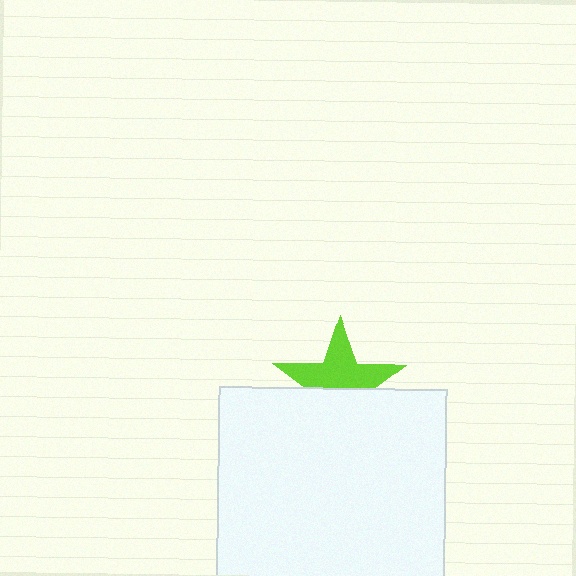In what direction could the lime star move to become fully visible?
The lime star could move up. That would shift it out from behind the white square entirely.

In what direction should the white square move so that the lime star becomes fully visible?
The white square should move down. That is the shortest direction to clear the overlap and leave the lime star fully visible.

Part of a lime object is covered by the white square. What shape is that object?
It is a star.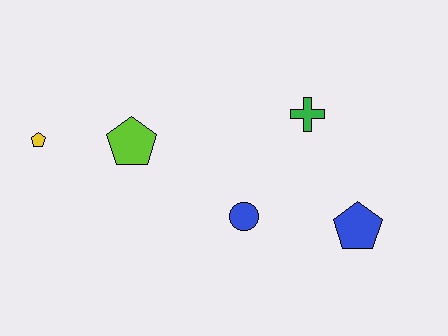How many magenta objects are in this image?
There are no magenta objects.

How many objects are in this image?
There are 5 objects.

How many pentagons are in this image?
There are 3 pentagons.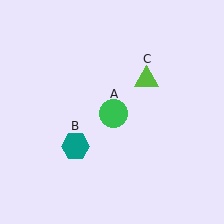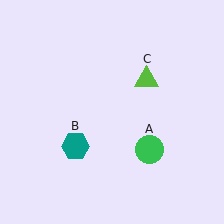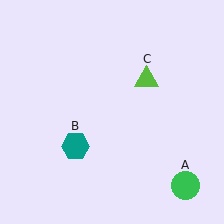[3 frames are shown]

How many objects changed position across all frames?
1 object changed position: green circle (object A).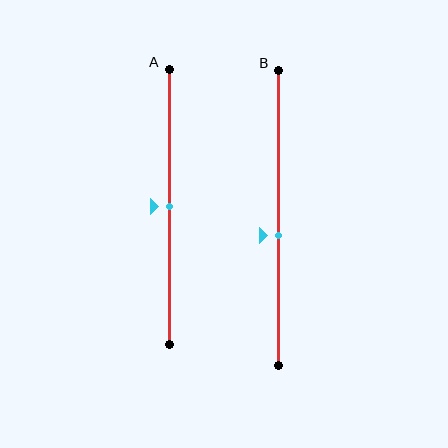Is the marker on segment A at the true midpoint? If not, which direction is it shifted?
Yes, the marker on segment A is at the true midpoint.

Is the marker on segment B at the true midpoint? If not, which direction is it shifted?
No, the marker on segment B is shifted downward by about 6% of the segment length.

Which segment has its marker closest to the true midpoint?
Segment A has its marker closest to the true midpoint.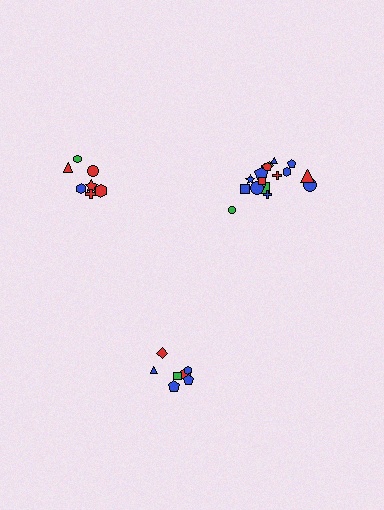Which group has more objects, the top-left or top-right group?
The top-right group.